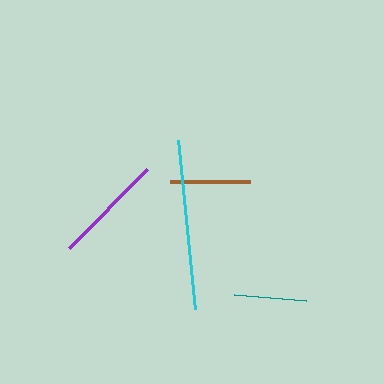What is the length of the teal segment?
The teal segment is approximately 73 pixels long.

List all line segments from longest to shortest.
From longest to shortest: cyan, purple, brown, teal.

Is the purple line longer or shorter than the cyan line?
The cyan line is longer than the purple line.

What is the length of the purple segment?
The purple segment is approximately 111 pixels long.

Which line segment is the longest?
The cyan line is the longest at approximately 170 pixels.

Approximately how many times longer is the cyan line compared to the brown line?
The cyan line is approximately 2.1 times the length of the brown line.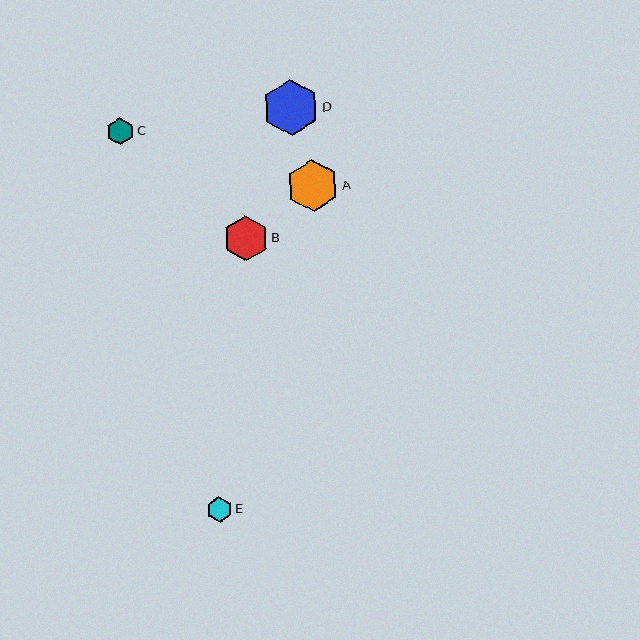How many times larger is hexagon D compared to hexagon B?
Hexagon D is approximately 1.3 times the size of hexagon B.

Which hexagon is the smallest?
Hexagon E is the smallest with a size of approximately 25 pixels.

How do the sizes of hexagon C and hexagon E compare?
Hexagon C and hexagon E are approximately the same size.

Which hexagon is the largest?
Hexagon D is the largest with a size of approximately 57 pixels.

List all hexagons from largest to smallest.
From largest to smallest: D, A, B, C, E.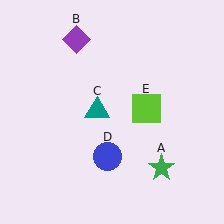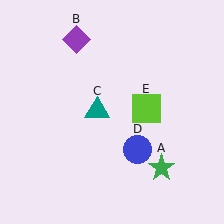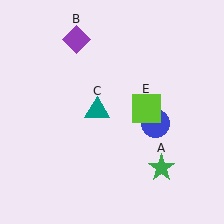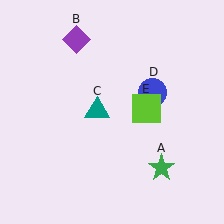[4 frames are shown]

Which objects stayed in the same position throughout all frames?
Green star (object A) and purple diamond (object B) and teal triangle (object C) and lime square (object E) remained stationary.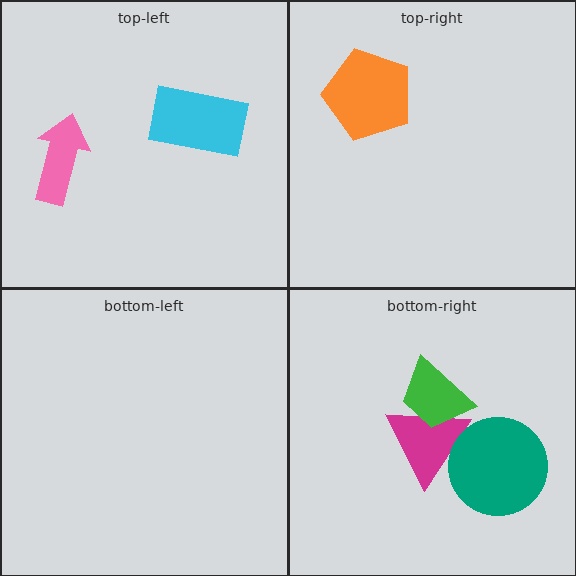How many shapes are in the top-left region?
2.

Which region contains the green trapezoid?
The bottom-right region.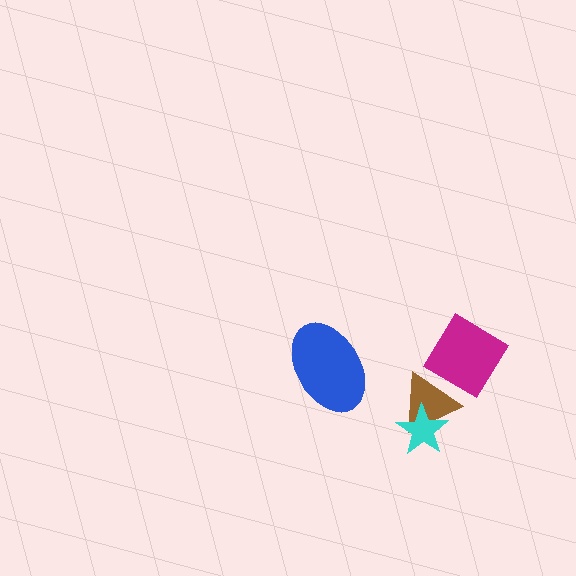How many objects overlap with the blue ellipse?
0 objects overlap with the blue ellipse.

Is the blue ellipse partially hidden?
No, no other shape covers it.